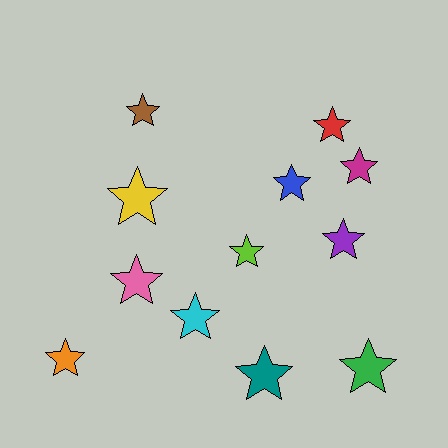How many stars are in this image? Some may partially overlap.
There are 12 stars.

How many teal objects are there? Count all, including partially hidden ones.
There is 1 teal object.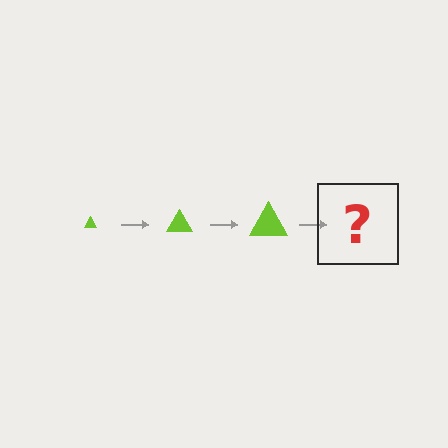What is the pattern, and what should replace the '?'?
The pattern is that the triangle gets progressively larger each step. The '?' should be a lime triangle, larger than the previous one.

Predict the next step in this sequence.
The next step is a lime triangle, larger than the previous one.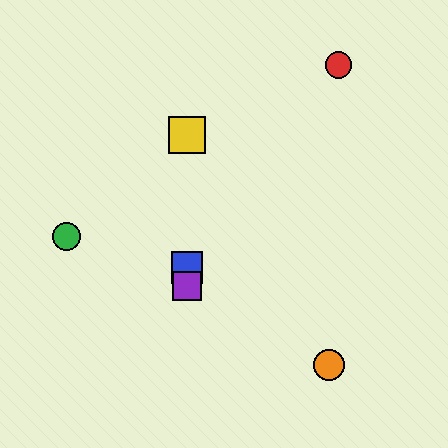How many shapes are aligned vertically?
3 shapes (the blue square, the yellow square, the purple square) are aligned vertically.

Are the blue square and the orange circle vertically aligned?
No, the blue square is at x≈187 and the orange circle is at x≈329.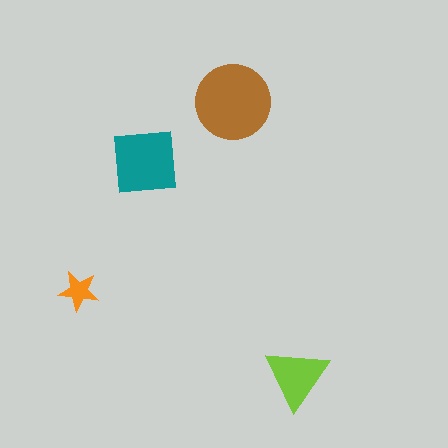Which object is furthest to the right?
The lime triangle is rightmost.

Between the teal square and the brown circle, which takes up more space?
The brown circle.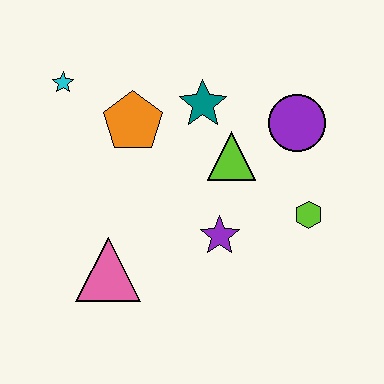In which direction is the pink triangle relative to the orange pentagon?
The pink triangle is below the orange pentagon.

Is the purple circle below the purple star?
No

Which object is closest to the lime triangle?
The teal star is closest to the lime triangle.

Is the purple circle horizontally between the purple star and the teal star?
No